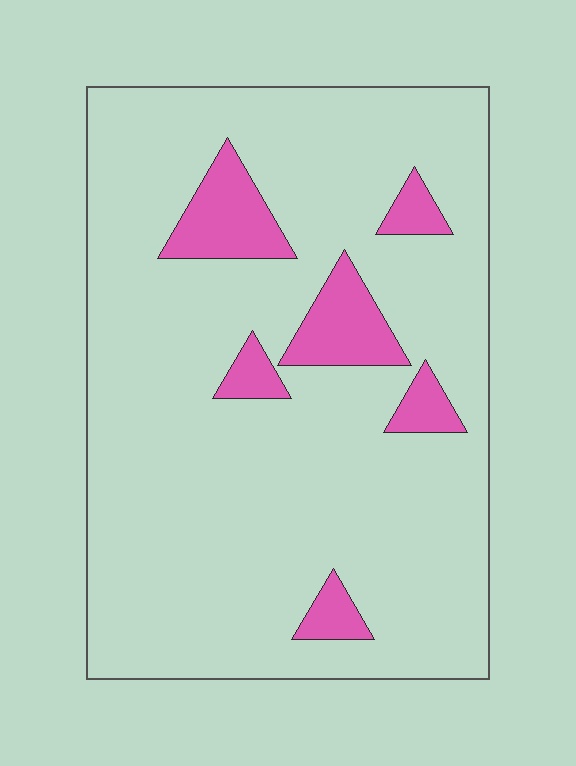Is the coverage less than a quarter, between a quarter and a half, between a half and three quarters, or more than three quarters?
Less than a quarter.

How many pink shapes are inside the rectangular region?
6.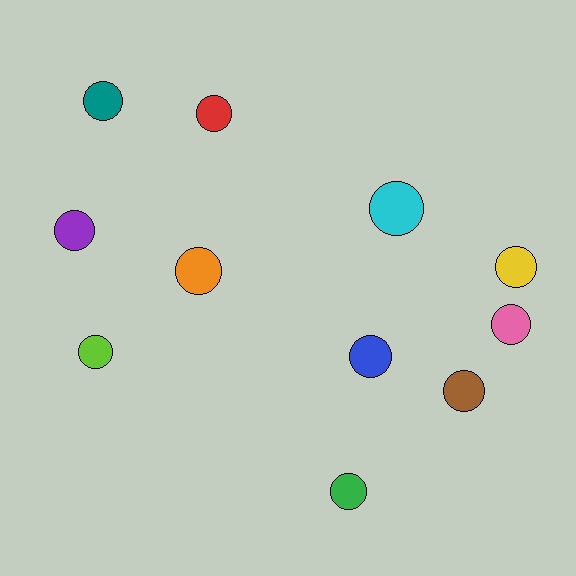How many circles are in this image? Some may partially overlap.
There are 11 circles.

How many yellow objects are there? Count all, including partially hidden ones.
There is 1 yellow object.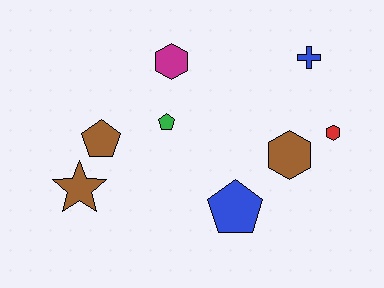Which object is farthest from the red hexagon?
The brown star is farthest from the red hexagon.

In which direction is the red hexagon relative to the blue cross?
The red hexagon is below the blue cross.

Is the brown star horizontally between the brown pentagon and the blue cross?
No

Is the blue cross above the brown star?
Yes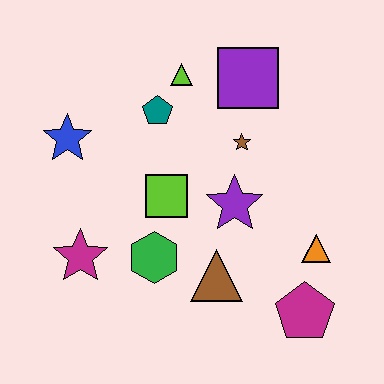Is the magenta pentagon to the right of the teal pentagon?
Yes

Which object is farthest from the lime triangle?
The magenta pentagon is farthest from the lime triangle.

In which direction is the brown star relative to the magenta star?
The brown star is to the right of the magenta star.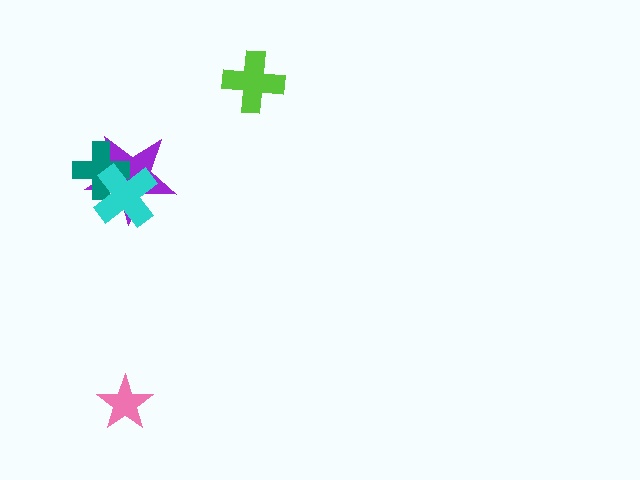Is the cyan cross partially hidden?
No, no other shape covers it.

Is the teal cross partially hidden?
Yes, it is partially covered by another shape.